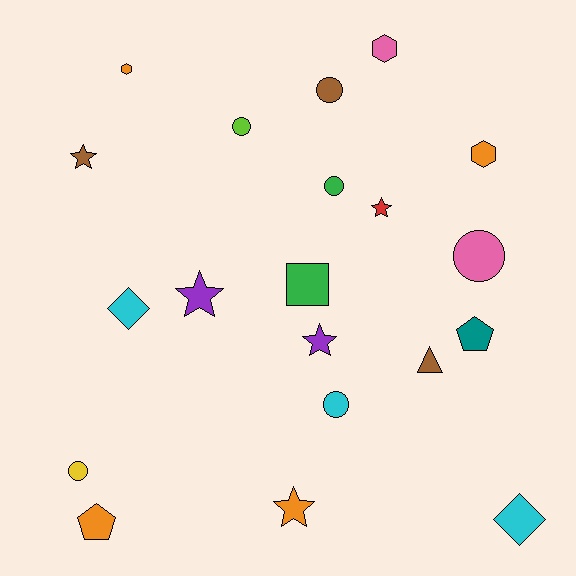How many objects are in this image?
There are 20 objects.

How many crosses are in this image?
There are no crosses.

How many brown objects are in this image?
There are 3 brown objects.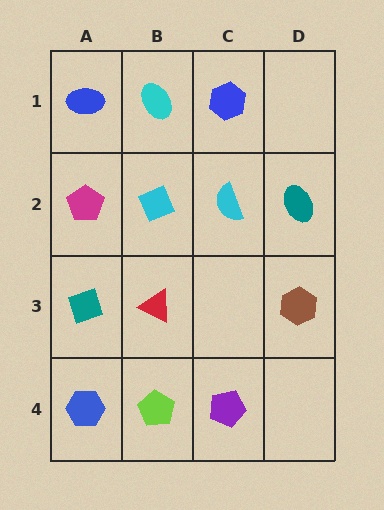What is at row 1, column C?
A blue hexagon.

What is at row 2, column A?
A magenta pentagon.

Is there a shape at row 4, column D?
No, that cell is empty.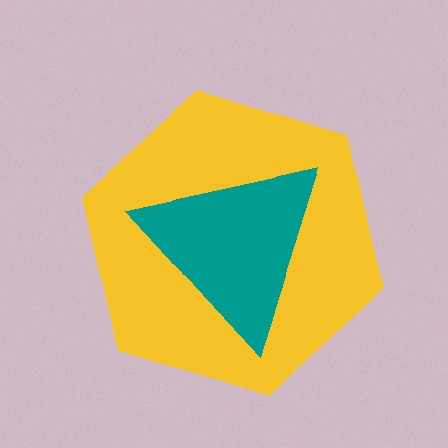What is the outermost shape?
The yellow hexagon.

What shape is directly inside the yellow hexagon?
The teal triangle.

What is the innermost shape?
The teal triangle.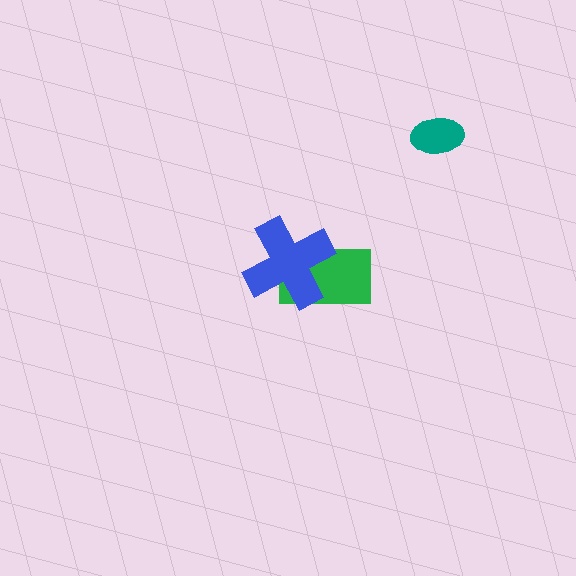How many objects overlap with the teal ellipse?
0 objects overlap with the teal ellipse.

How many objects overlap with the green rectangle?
1 object overlaps with the green rectangle.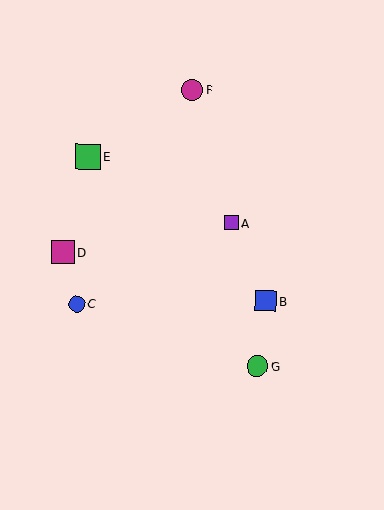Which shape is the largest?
The green square (labeled E) is the largest.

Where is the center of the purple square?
The center of the purple square is at (231, 223).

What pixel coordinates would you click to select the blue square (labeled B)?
Click at (266, 301) to select the blue square B.